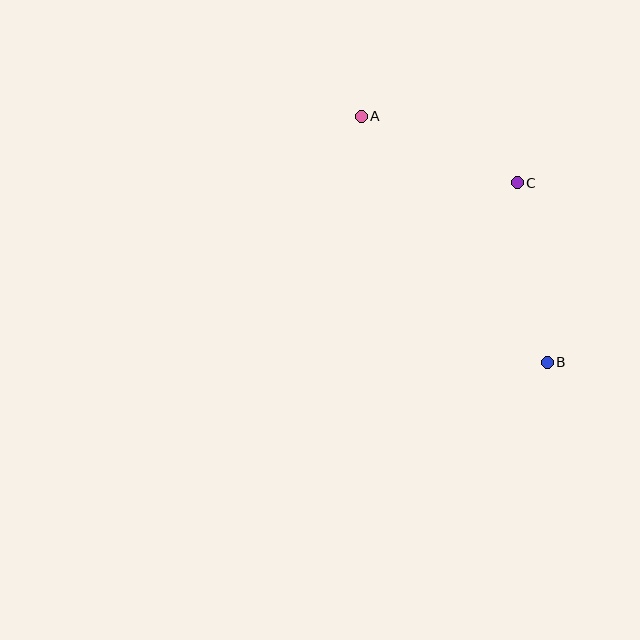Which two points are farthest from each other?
Points A and B are farthest from each other.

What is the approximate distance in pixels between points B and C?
The distance between B and C is approximately 182 pixels.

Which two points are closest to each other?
Points A and C are closest to each other.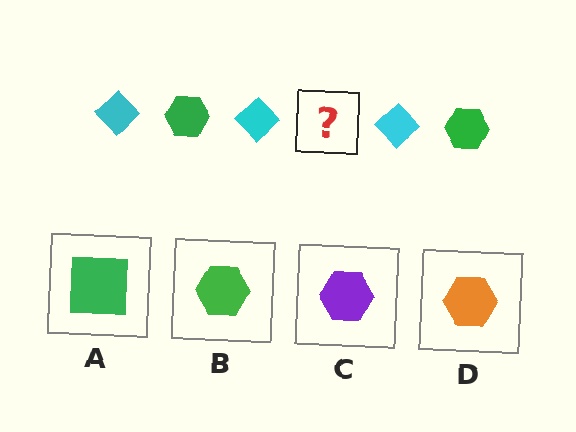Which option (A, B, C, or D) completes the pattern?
B.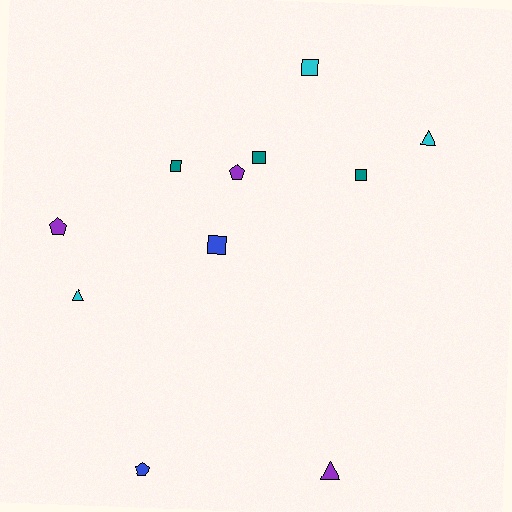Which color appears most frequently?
Teal, with 3 objects.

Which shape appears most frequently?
Square, with 5 objects.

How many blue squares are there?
There is 1 blue square.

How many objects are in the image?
There are 11 objects.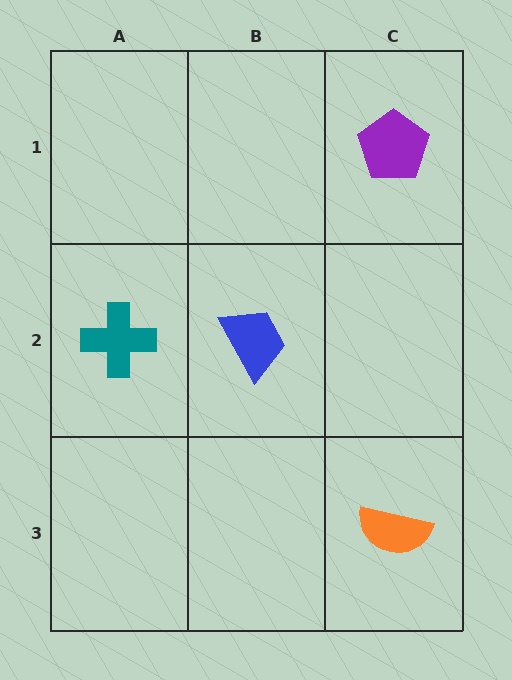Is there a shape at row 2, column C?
No, that cell is empty.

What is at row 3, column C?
An orange semicircle.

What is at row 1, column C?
A purple pentagon.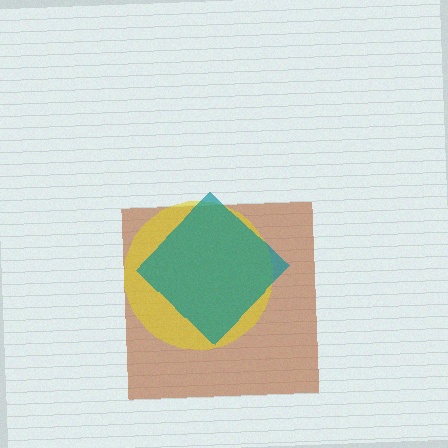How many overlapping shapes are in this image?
There are 3 overlapping shapes in the image.